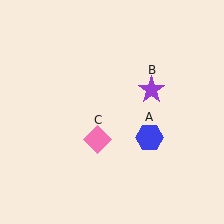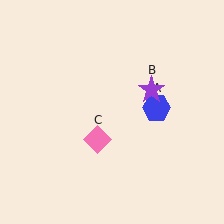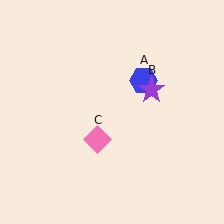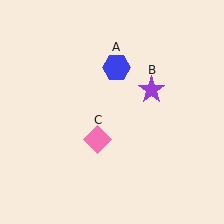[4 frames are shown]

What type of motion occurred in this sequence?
The blue hexagon (object A) rotated counterclockwise around the center of the scene.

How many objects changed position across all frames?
1 object changed position: blue hexagon (object A).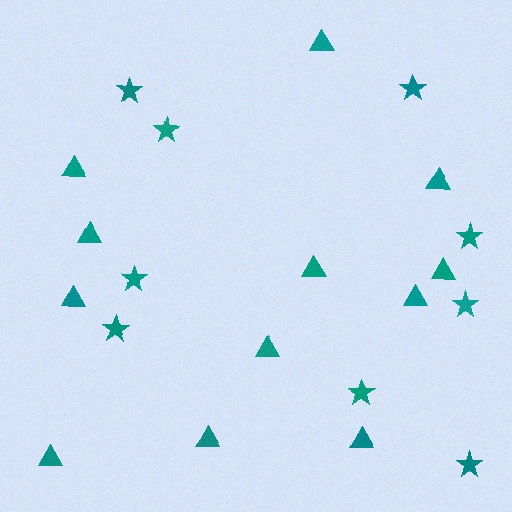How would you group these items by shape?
There are 2 groups: one group of stars (9) and one group of triangles (12).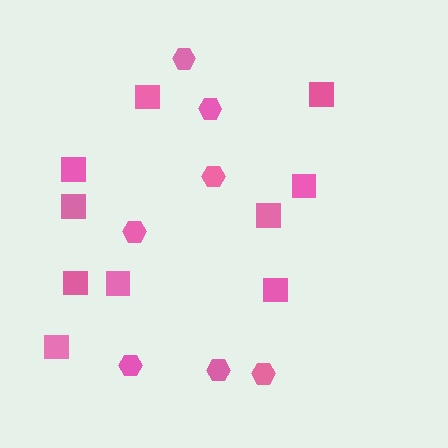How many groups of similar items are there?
There are 2 groups: one group of hexagons (7) and one group of squares (10).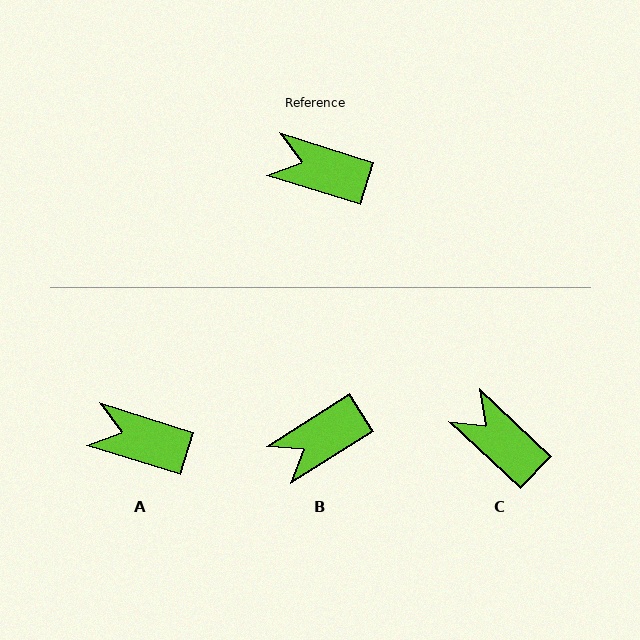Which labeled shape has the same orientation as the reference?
A.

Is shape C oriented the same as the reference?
No, it is off by about 26 degrees.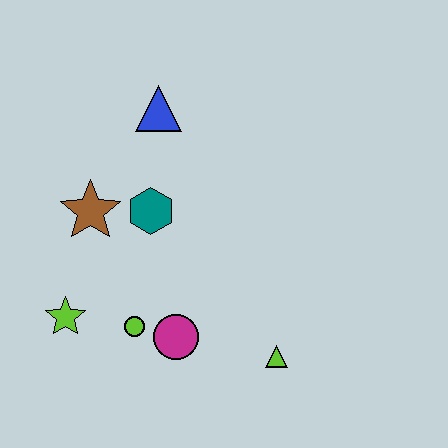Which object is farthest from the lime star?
The blue triangle is farthest from the lime star.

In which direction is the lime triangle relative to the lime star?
The lime triangle is to the right of the lime star.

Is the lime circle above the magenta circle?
Yes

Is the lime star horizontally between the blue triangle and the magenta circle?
No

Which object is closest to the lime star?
The lime circle is closest to the lime star.